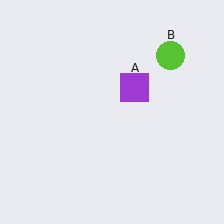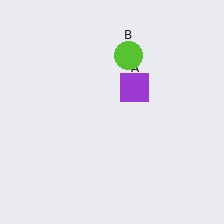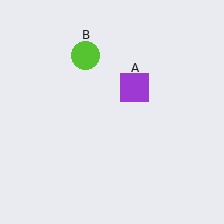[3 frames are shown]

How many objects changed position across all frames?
1 object changed position: lime circle (object B).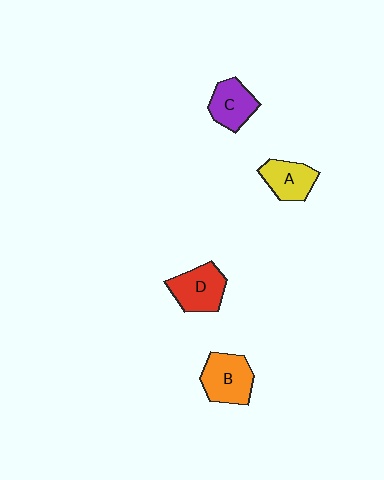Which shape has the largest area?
Shape B (orange).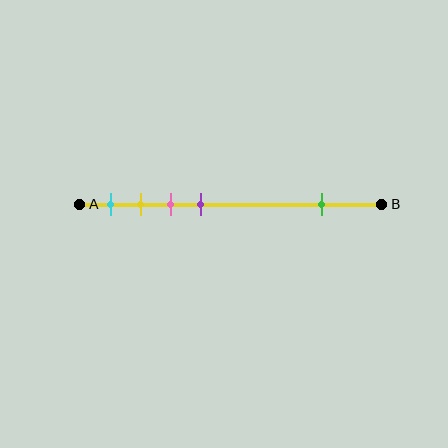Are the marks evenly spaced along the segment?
No, the marks are not evenly spaced.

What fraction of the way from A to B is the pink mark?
The pink mark is approximately 30% (0.3) of the way from A to B.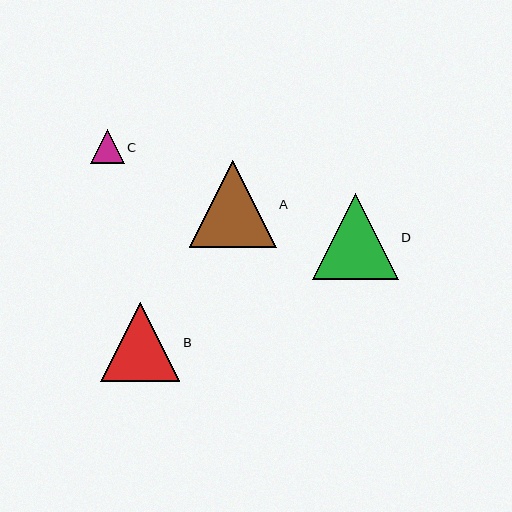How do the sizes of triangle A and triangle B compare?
Triangle A and triangle B are approximately the same size.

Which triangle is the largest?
Triangle A is the largest with a size of approximately 87 pixels.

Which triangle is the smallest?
Triangle C is the smallest with a size of approximately 34 pixels.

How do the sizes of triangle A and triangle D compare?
Triangle A and triangle D are approximately the same size.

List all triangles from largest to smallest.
From largest to smallest: A, D, B, C.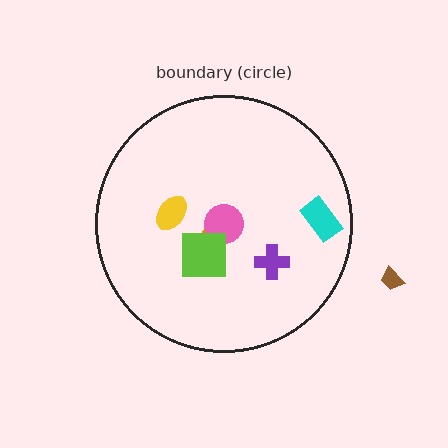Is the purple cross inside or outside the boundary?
Inside.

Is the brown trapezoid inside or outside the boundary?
Outside.